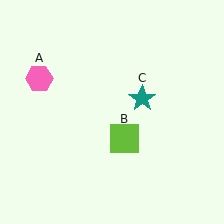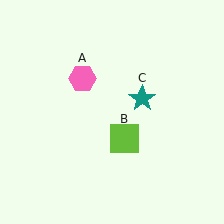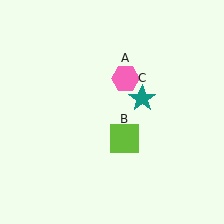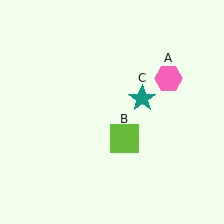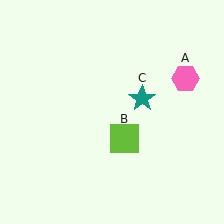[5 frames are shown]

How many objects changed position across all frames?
1 object changed position: pink hexagon (object A).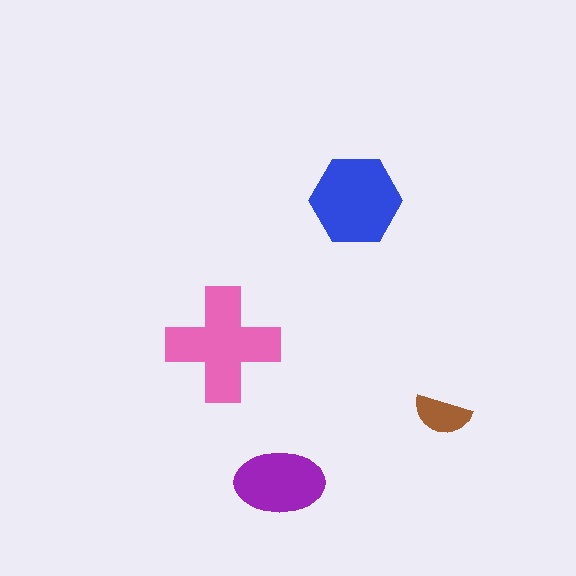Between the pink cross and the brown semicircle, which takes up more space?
The pink cross.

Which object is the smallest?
The brown semicircle.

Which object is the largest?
The pink cross.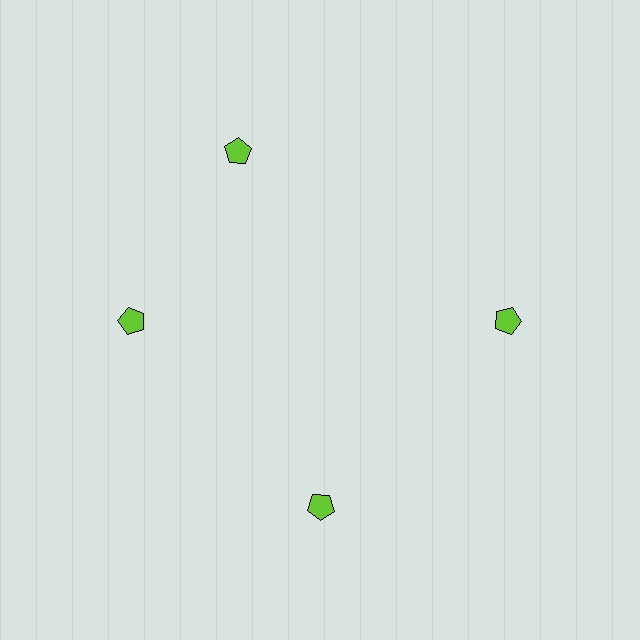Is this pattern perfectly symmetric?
No. The 4 lime pentagons are arranged in a ring, but one element near the 12 o'clock position is rotated out of alignment along the ring, breaking the 4-fold rotational symmetry.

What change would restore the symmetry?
The symmetry would be restored by rotating it back into even spacing with its neighbors so that all 4 pentagons sit at equal angles and equal distance from the center.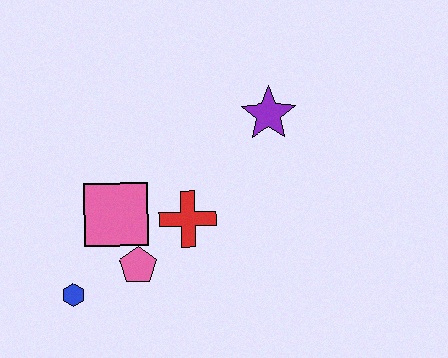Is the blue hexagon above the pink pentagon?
No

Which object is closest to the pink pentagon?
The pink square is closest to the pink pentagon.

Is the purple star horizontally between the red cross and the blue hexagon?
No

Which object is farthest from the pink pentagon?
The purple star is farthest from the pink pentagon.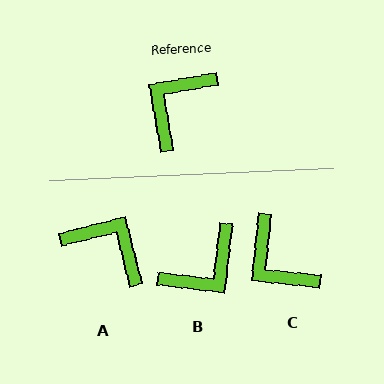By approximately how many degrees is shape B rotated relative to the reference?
Approximately 163 degrees counter-clockwise.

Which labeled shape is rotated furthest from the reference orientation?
B, about 163 degrees away.